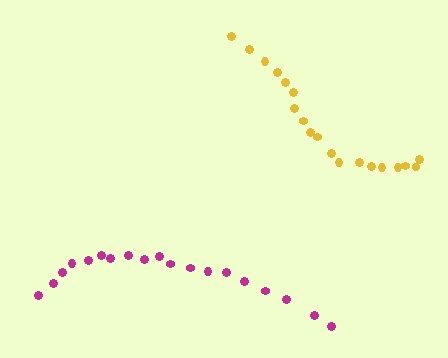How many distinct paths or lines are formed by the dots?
There are 2 distinct paths.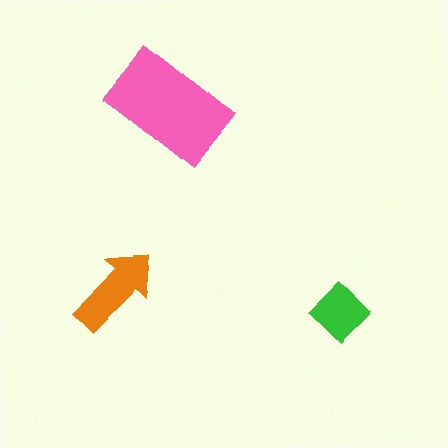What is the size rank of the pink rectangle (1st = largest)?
1st.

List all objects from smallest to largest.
The green diamond, the orange arrow, the pink rectangle.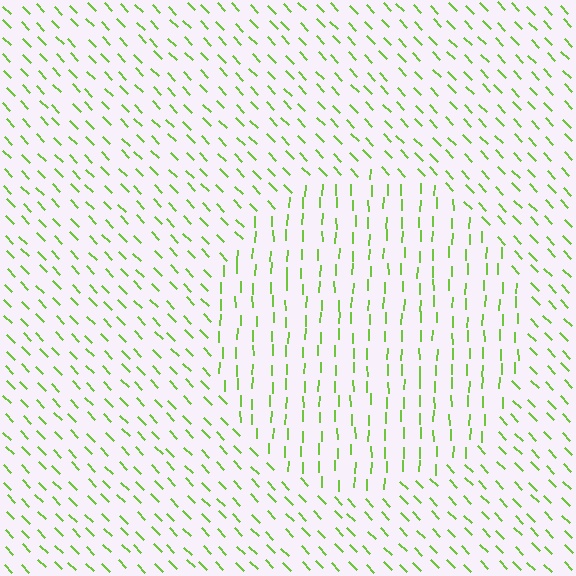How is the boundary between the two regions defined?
The boundary is defined purely by a change in line orientation (approximately 45 degrees difference). All lines are the same color and thickness.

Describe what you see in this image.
The image is filled with small lime line segments. A circle region in the image has lines oriented differently from the surrounding lines, creating a visible texture boundary.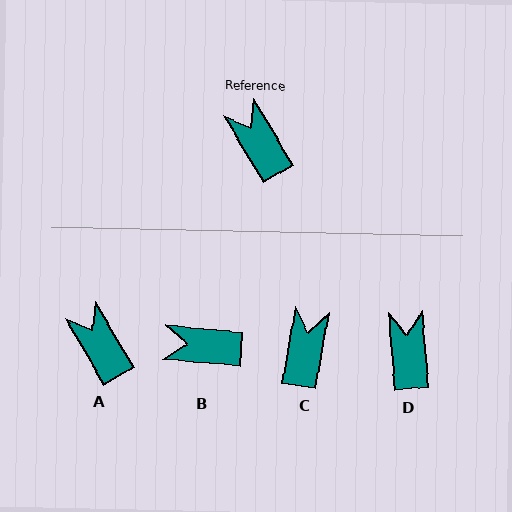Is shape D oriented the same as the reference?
No, it is off by about 26 degrees.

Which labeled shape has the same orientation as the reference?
A.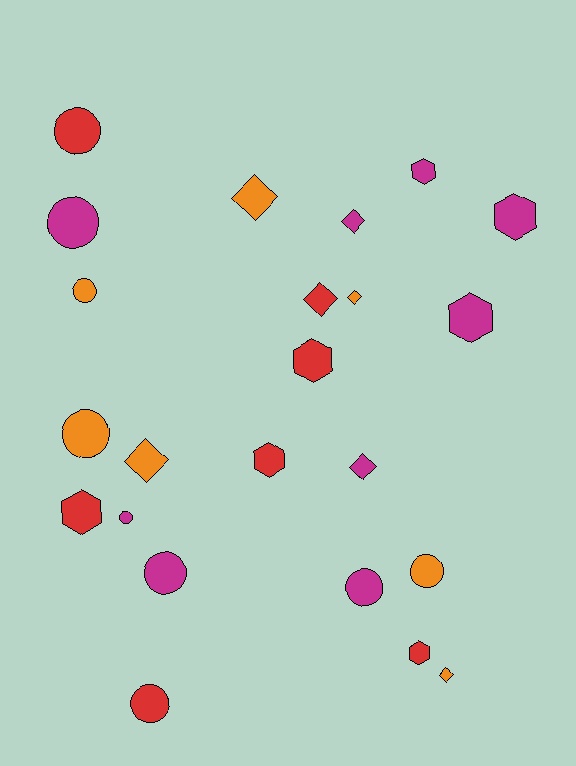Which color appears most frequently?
Magenta, with 9 objects.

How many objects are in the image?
There are 23 objects.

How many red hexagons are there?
There are 4 red hexagons.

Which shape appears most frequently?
Circle, with 9 objects.